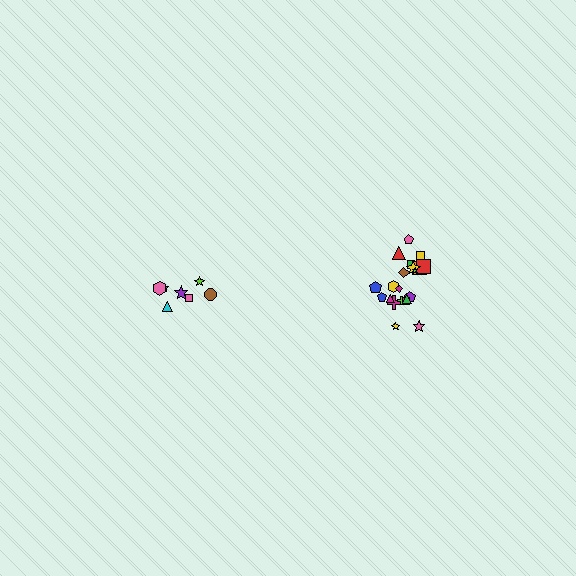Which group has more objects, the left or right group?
The right group.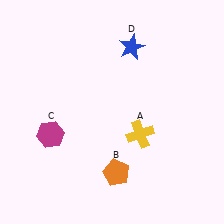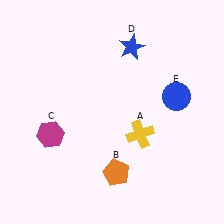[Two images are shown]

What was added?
A blue circle (E) was added in Image 2.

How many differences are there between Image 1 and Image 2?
There is 1 difference between the two images.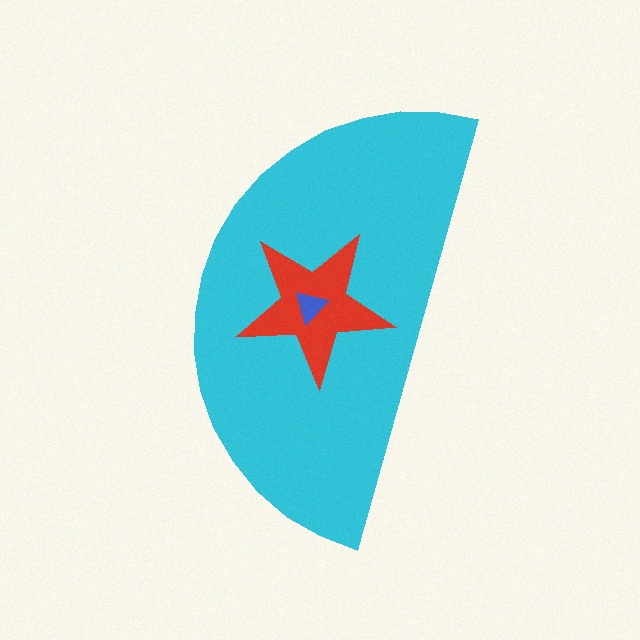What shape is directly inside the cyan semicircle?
The red star.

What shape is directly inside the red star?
The blue triangle.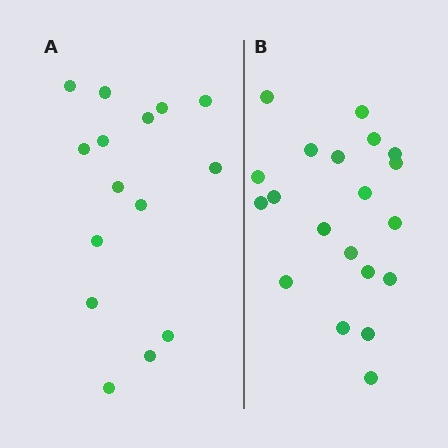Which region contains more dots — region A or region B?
Region B (the right region) has more dots.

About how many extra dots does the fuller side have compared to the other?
Region B has about 5 more dots than region A.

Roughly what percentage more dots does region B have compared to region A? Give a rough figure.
About 35% more.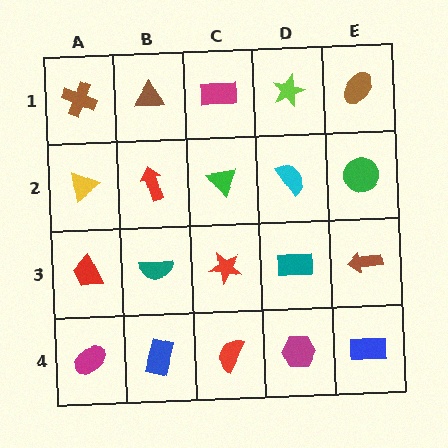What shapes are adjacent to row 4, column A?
A red trapezoid (row 3, column A), a blue rectangle (row 4, column B).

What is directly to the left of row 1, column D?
A magenta rectangle.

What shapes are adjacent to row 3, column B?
A red arrow (row 2, column B), a blue rectangle (row 4, column B), a red trapezoid (row 3, column A), a red star (row 3, column C).